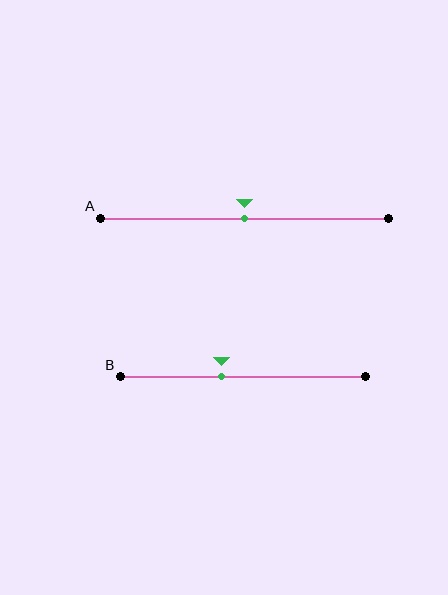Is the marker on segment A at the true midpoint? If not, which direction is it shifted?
Yes, the marker on segment A is at the true midpoint.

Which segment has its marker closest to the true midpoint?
Segment A has its marker closest to the true midpoint.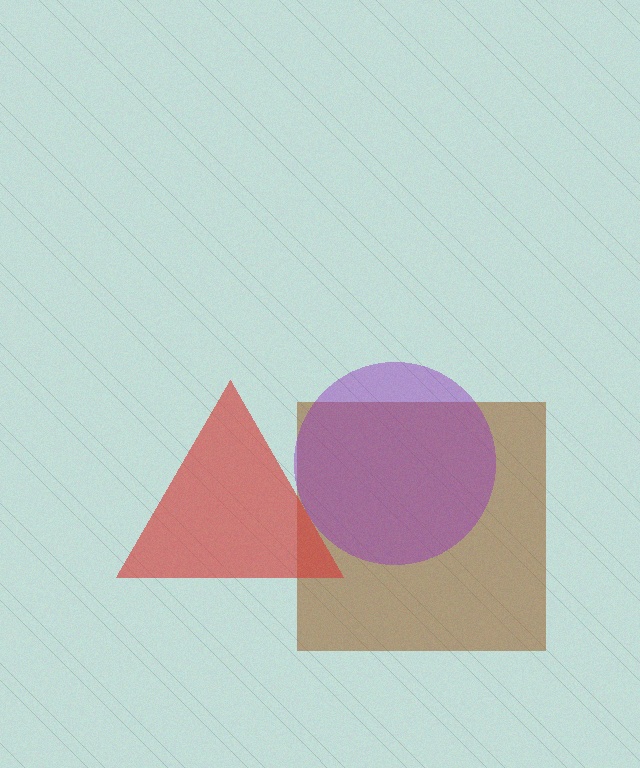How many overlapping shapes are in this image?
There are 3 overlapping shapes in the image.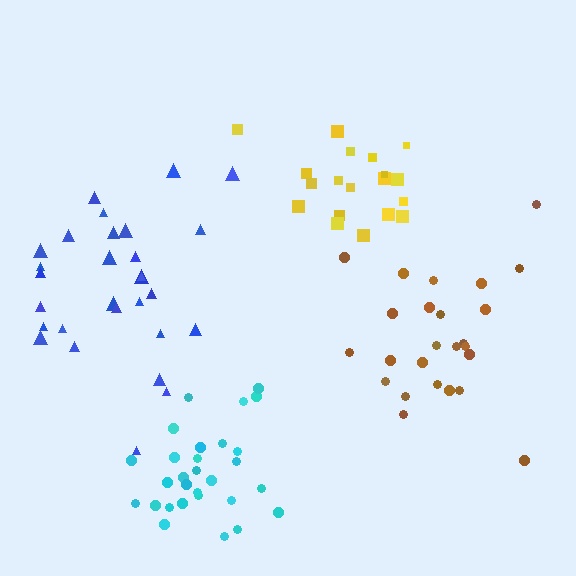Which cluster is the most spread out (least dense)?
Blue.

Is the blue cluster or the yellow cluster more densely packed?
Yellow.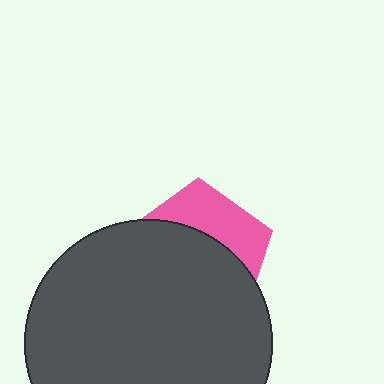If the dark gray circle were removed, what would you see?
You would see the complete pink pentagon.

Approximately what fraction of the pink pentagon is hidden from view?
Roughly 66% of the pink pentagon is hidden behind the dark gray circle.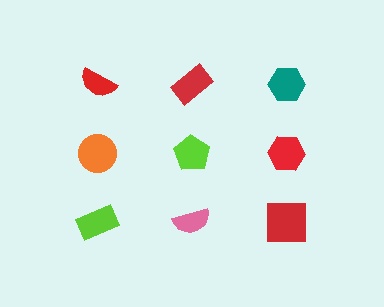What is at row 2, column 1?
An orange circle.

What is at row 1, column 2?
A red rectangle.